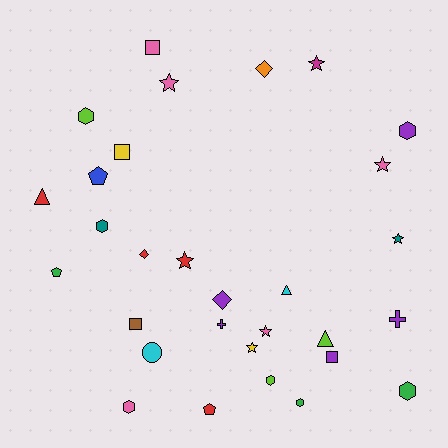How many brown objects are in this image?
There is 1 brown object.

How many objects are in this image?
There are 30 objects.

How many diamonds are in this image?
There are 3 diamonds.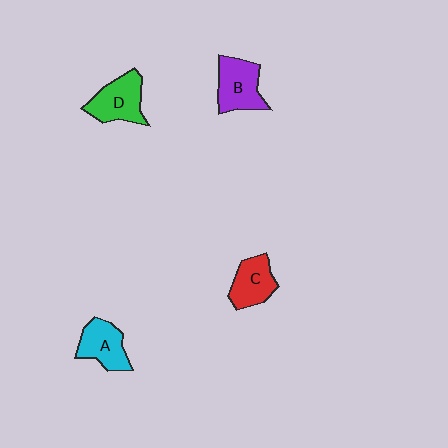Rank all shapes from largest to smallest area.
From largest to smallest: D (green), B (purple), A (cyan), C (red).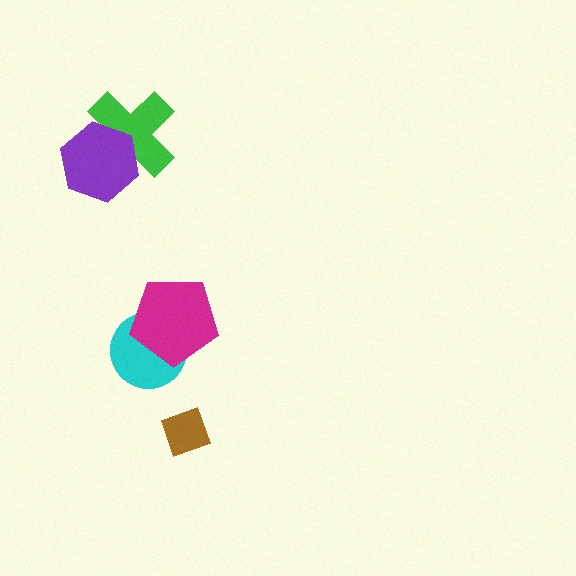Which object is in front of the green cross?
The purple hexagon is in front of the green cross.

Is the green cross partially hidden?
Yes, it is partially covered by another shape.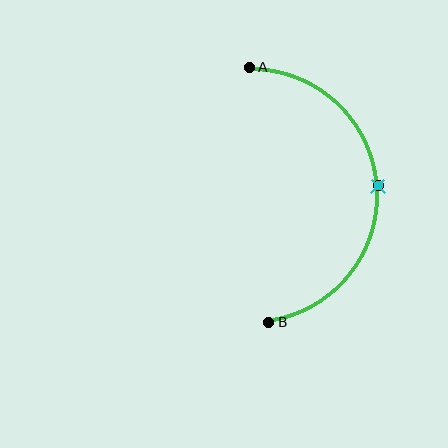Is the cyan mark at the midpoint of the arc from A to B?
Yes. The cyan mark lies on the arc at equal arc-length from both A and B — it is the arc midpoint.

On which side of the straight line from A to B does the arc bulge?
The arc bulges to the right of the straight line connecting A and B.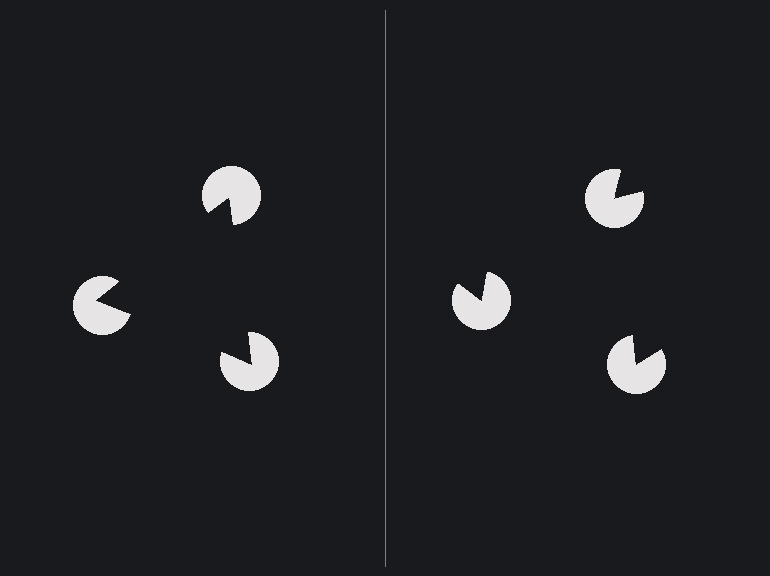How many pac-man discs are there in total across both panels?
6 — 3 on each side.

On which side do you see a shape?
An illusory triangle appears on the left side. On the right side the wedge cuts are rotated, so no coherent shape forms.